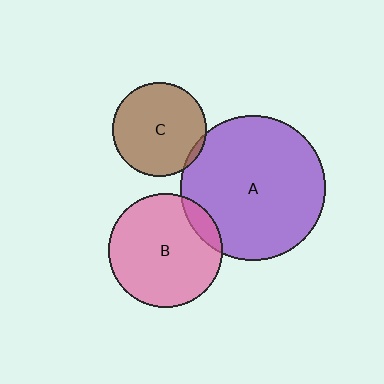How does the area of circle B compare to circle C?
Approximately 1.5 times.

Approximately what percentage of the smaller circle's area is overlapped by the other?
Approximately 5%.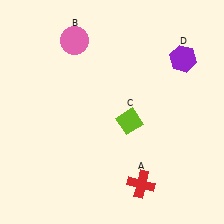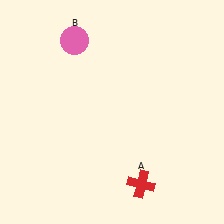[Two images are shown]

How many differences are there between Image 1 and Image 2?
There are 2 differences between the two images.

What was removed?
The purple hexagon (D), the lime diamond (C) were removed in Image 2.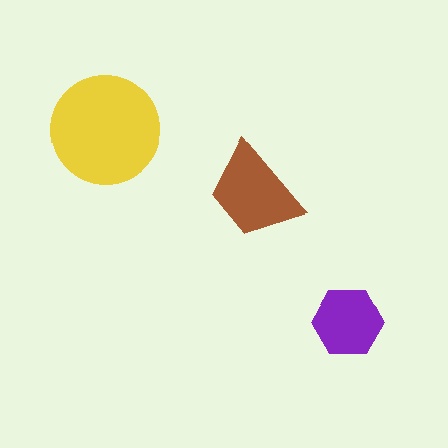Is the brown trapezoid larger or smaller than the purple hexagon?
Larger.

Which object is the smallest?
The purple hexagon.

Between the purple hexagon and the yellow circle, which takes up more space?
The yellow circle.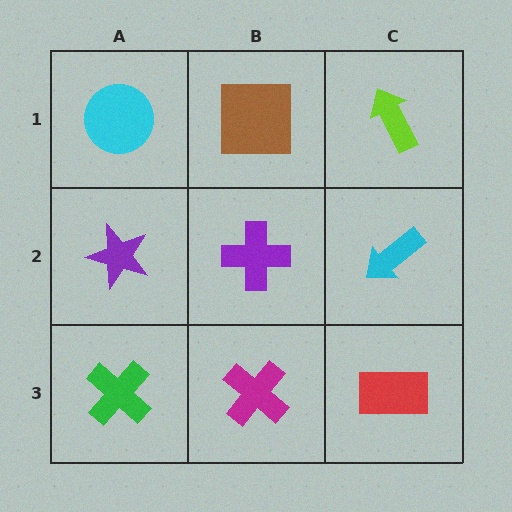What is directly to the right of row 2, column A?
A purple cross.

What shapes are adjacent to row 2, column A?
A cyan circle (row 1, column A), a green cross (row 3, column A), a purple cross (row 2, column B).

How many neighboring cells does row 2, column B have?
4.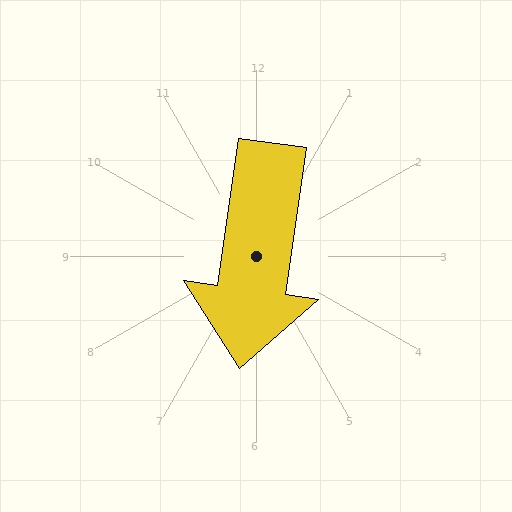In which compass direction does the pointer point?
South.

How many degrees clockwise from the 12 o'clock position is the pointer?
Approximately 188 degrees.